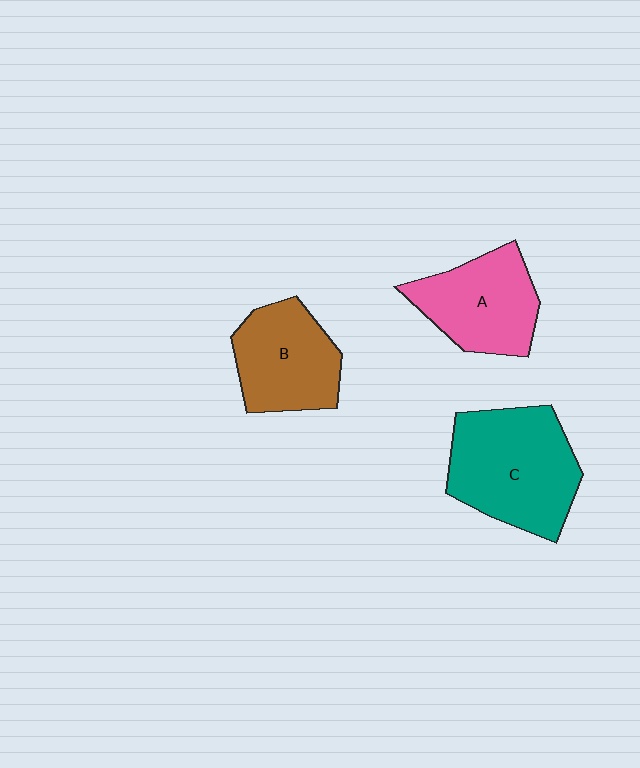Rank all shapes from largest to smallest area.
From largest to smallest: C (teal), A (pink), B (brown).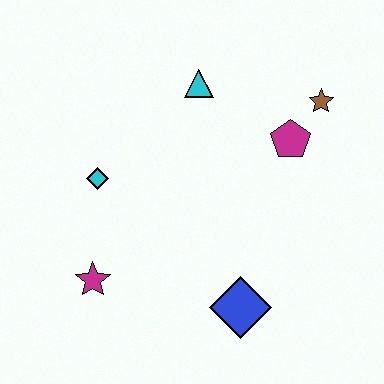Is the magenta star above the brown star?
No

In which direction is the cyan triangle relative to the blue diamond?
The cyan triangle is above the blue diamond.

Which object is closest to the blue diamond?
The magenta star is closest to the blue diamond.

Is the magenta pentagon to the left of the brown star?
Yes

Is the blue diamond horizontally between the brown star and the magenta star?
Yes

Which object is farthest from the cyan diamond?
The brown star is farthest from the cyan diamond.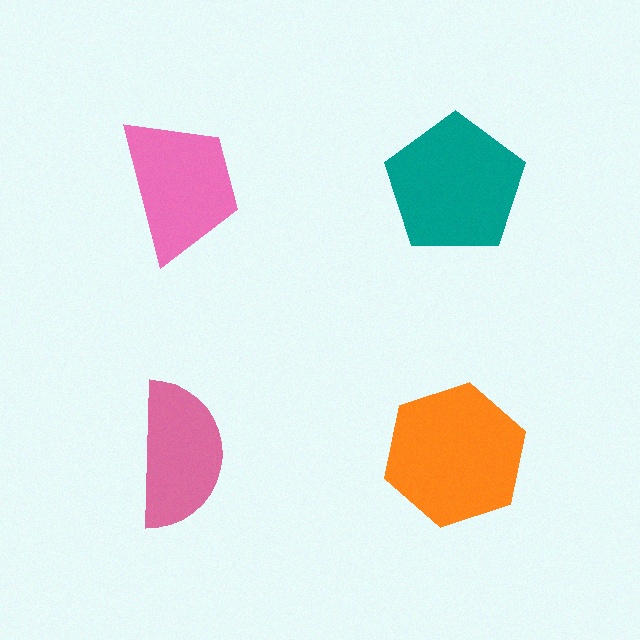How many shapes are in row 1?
2 shapes.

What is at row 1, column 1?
A pink trapezoid.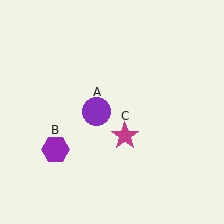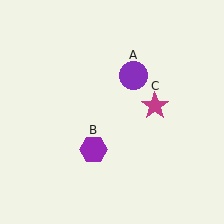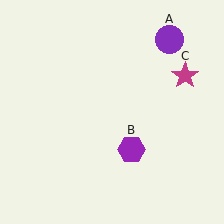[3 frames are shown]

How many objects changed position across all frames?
3 objects changed position: purple circle (object A), purple hexagon (object B), magenta star (object C).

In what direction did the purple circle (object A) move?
The purple circle (object A) moved up and to the right.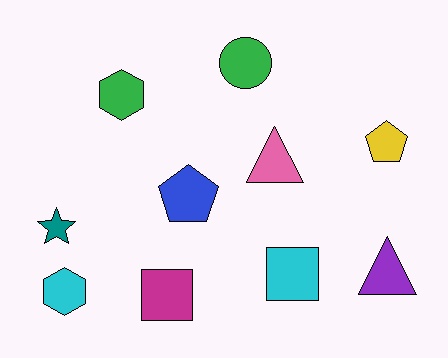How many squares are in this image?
There are 2 squares.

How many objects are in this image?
There are 10 objects.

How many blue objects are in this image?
There is 1 blue object.